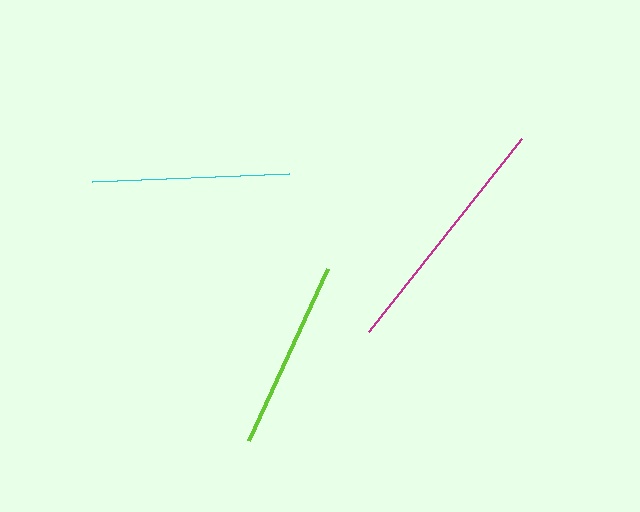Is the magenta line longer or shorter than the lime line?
The magenta line is longer than the lime line.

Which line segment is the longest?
The magenta line is the longest at approximately 246 pixels.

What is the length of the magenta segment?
The magenta segment is approximately 246 pixels long.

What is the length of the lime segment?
The lime segment is approximately 189 pixels long.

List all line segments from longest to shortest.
From longest to shortest: magenta, cyan, lime.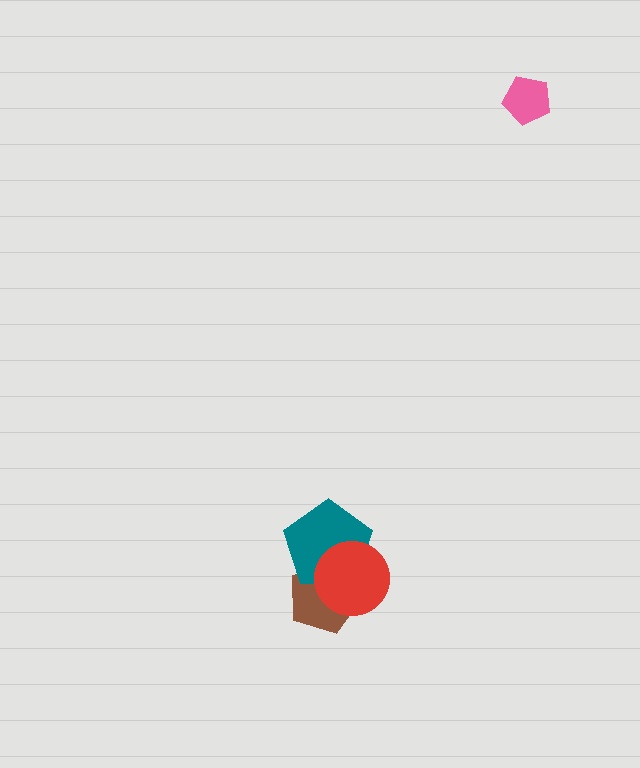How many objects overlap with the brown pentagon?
2 objects overlap with the brown pentagon.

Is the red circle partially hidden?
No, no other shape covers it.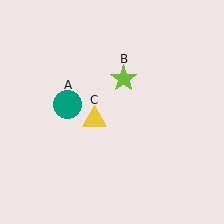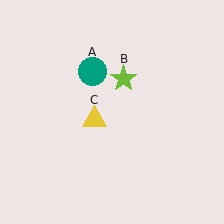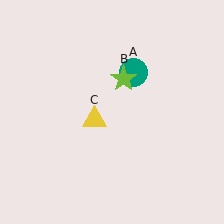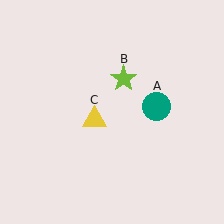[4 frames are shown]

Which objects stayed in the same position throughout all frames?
Lime star (object B) and yellow triangle (object C) remained stationary.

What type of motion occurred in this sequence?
The teal circle (object A) rotated clockwise around the center of the scene.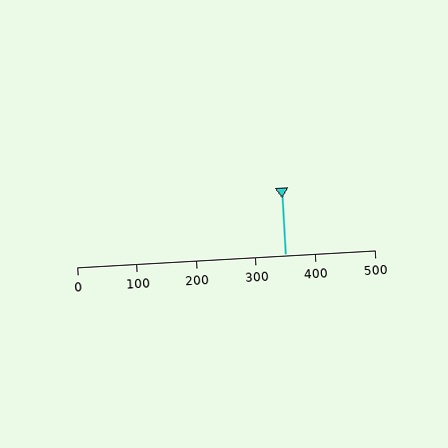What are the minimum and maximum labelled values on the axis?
The axis runs from 0 to 500.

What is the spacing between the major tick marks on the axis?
The major ticks are spaced 100 apart.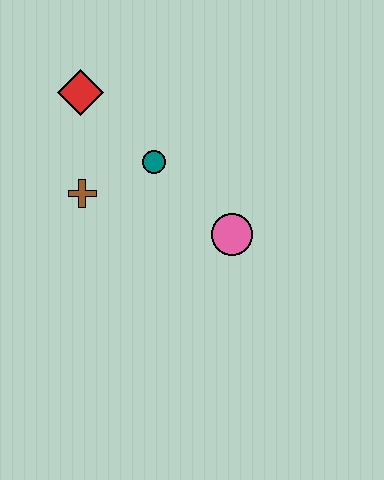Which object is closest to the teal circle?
The brown cross is closest to the teal circle.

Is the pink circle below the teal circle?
Yes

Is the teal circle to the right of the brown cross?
Yes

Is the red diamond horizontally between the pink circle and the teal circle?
No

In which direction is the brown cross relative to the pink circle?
The brown cross is to the left of the pink circle.